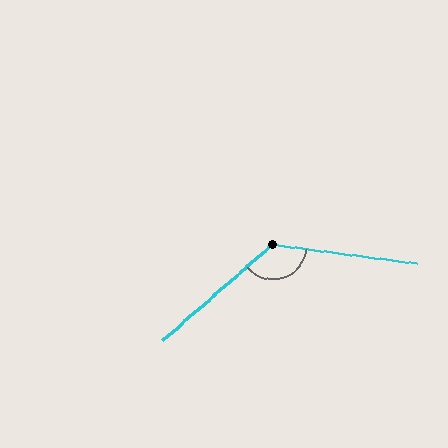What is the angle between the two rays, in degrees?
Approximately 132 degrees.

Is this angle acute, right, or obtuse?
It is obtuse.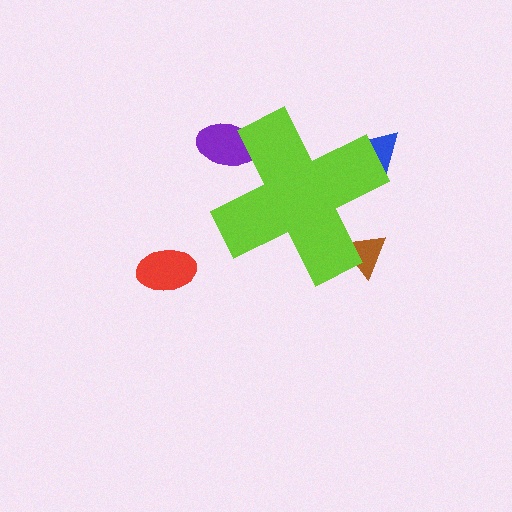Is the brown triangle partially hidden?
Yes, the brown triangle is partially hidden behind the lime cross.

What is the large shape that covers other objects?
A lime cross.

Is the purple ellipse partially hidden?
Yes, the purple ellipse is partially hidden behind the lime cross.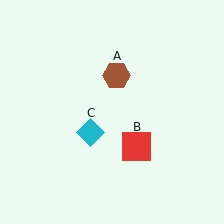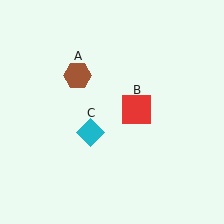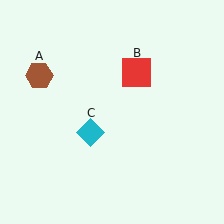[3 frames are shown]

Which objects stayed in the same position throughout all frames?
Cyan diamond (object C) remained stationary.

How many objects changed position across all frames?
2 objects changed position: brown hexagon (object A), red square (object B).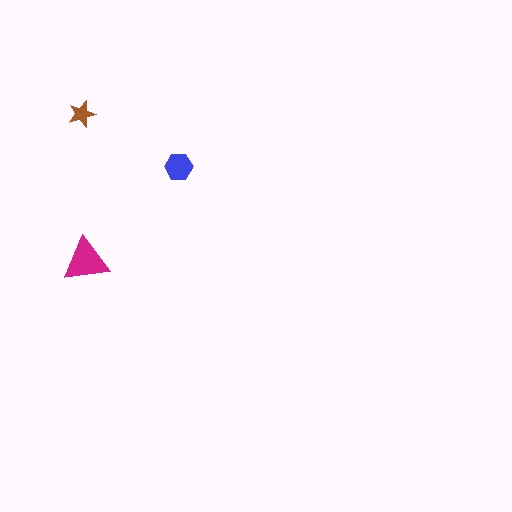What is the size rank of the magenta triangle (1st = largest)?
1st.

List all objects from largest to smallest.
The magenta triangle, the blue hexagon, the brown star.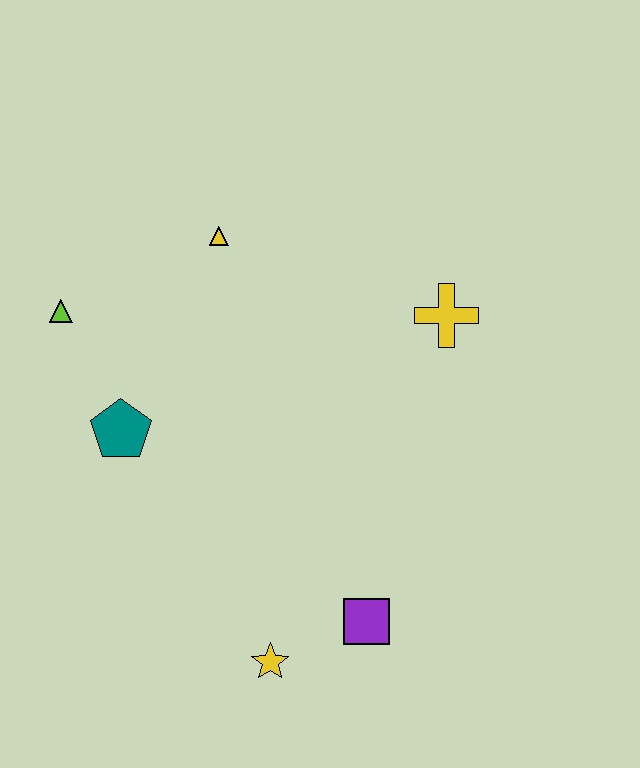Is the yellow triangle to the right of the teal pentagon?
Yes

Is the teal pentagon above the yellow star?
Yes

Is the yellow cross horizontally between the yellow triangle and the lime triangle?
No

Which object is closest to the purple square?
The yellow star is closest to the purple square.